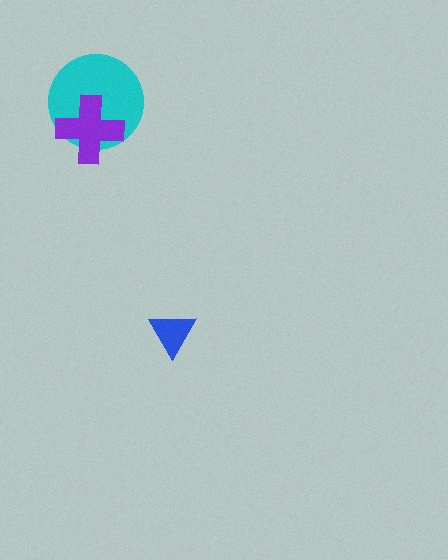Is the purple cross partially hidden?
No, no other shape covers it.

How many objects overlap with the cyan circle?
1 object overlaps with the cyan circle.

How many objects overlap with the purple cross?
1 object overlaps with the purple cross.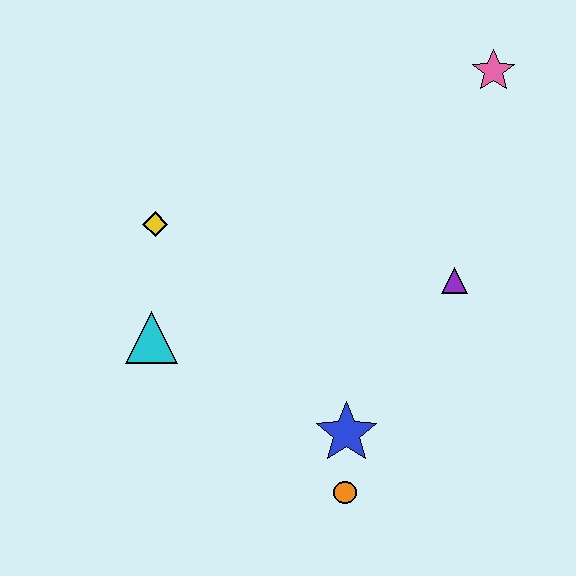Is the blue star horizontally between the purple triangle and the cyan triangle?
Yes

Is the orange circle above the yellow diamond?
No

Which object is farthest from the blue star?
The pink star is farthest from the blue star.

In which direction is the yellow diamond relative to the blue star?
The yellow diamond is above the blue star.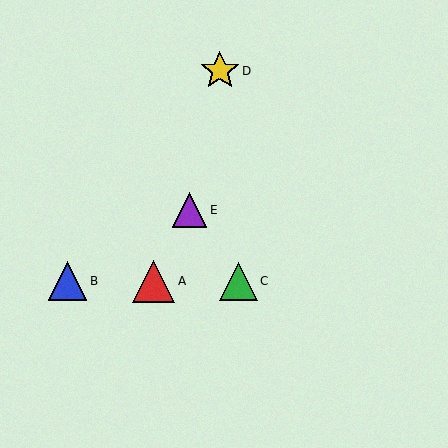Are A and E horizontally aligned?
No, A is at y≈281 and E is at y≈210.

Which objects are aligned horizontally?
Objects A, B, C are aligned horizontally.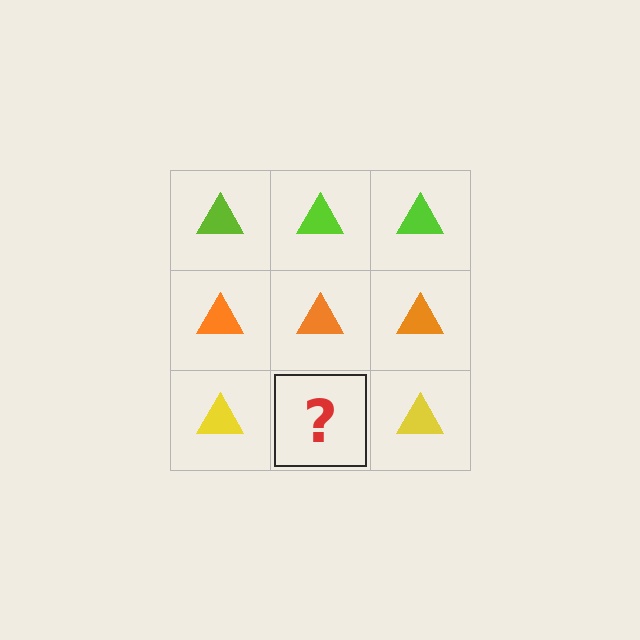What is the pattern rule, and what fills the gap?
The rule is that each row has a consistent color. The gap should be filled with a yellow triangle.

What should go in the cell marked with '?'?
The missing cell should contain a yellow triangle.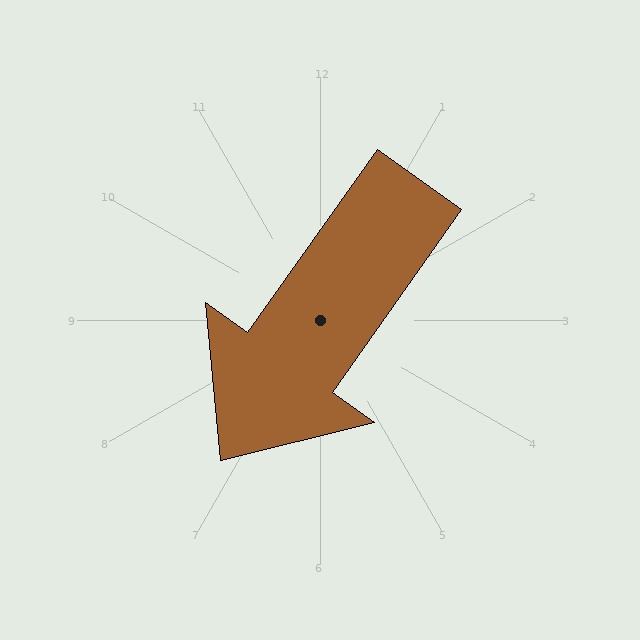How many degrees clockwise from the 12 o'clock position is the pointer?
Approximately 215 degrees.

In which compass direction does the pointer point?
Southwest.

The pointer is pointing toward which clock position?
Roughly 7 o'clock.